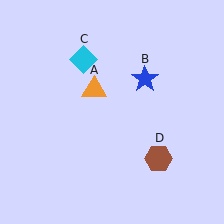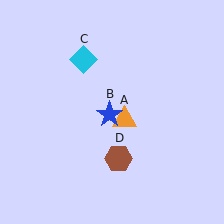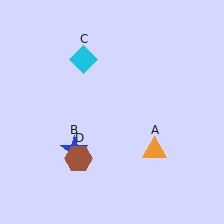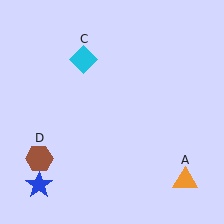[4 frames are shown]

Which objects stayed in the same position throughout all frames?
Cyan diamond (object C) remained stationary.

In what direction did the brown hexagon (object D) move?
The brown hexagon (object D) moved left.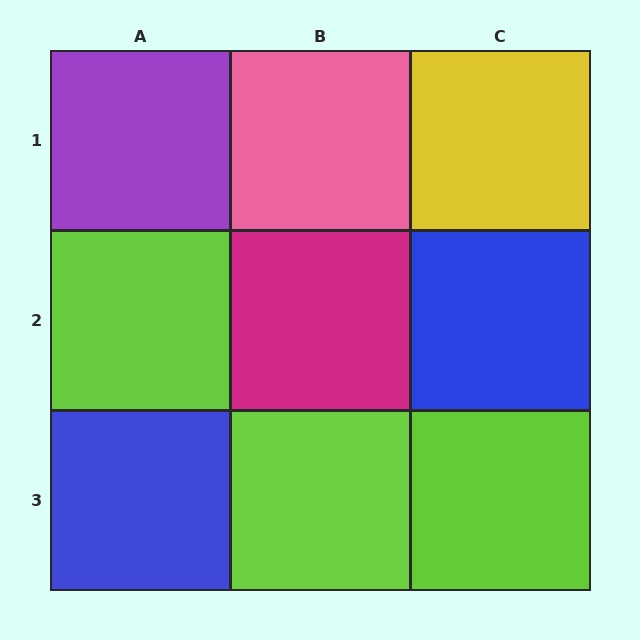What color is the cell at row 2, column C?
Blue.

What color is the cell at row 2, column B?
Magenta.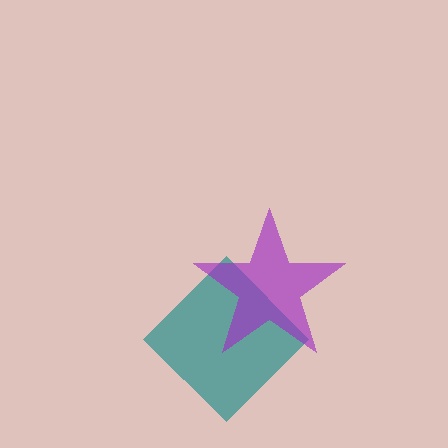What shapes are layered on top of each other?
The layered shapes are: a teal diamond, a purple star.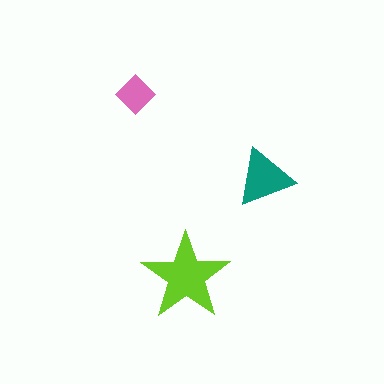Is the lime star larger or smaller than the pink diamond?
Larger.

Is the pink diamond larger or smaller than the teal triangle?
Smaller.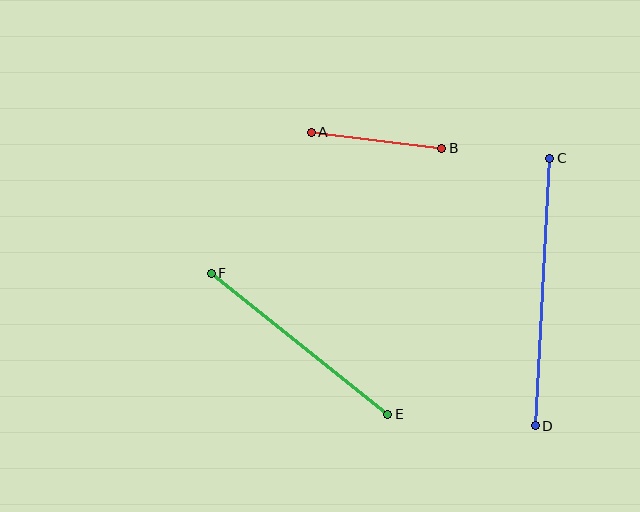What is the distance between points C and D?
The distance is approximately 268 pixels.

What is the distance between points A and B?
The distance is approximately 131 pixels.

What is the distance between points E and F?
The distance is approximately 226 pixels.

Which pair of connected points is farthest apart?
Points C and D are farthest apart.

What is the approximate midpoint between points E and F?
The midpoint is at approximately (300, 344) pixels.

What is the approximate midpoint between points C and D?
The midpoint is at approximately (543, 292) pixels.